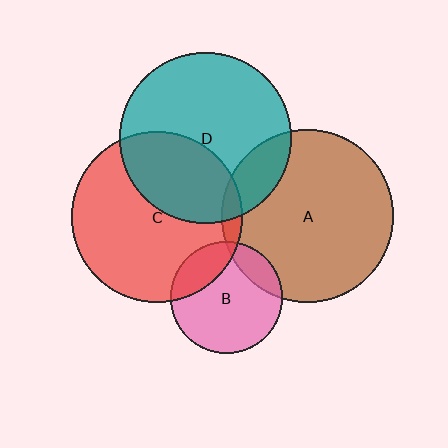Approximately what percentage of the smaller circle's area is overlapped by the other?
Approximately 15%.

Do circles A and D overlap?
Yes.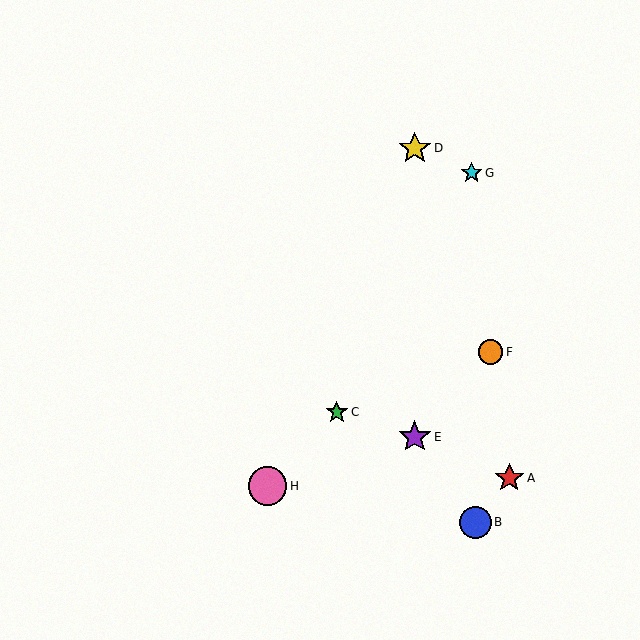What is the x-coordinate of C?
Object C is at x≈337.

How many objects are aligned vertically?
2 objects (D, E) are aligned vertically.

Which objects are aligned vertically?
Objects D, E are aligned vertically.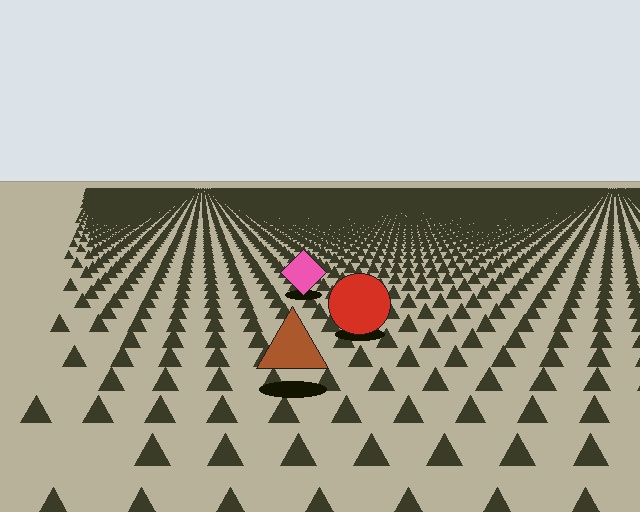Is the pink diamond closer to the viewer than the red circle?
No. The red circle is closer — you can tell from the texture gradient: the ground texture is coarser near it.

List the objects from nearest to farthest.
From nearest to farthest: the brown triangle, the red circle, the pink diamond.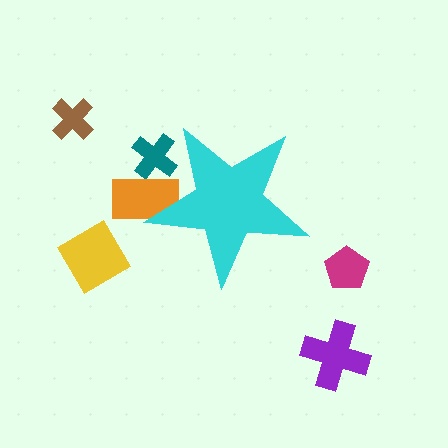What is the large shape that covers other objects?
A cyan star.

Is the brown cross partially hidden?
No, the brown cross is fully visible.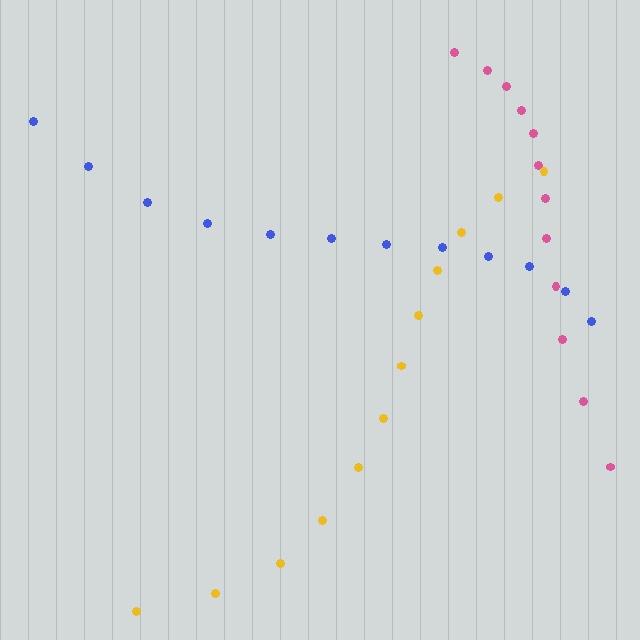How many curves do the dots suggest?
There are 3 distinct paths.